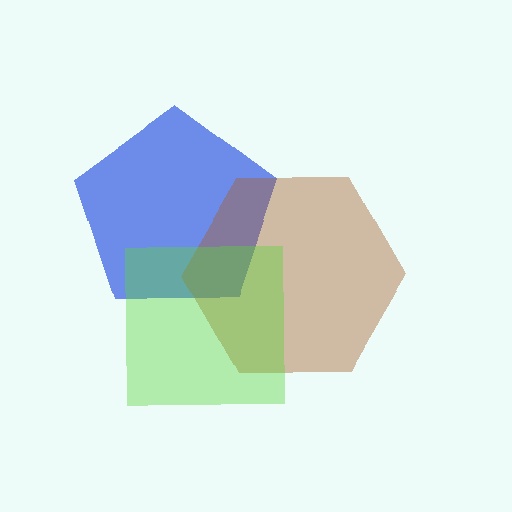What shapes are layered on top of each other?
The layered shapes are: a blue pentagon, a brown hexagon, a lime square.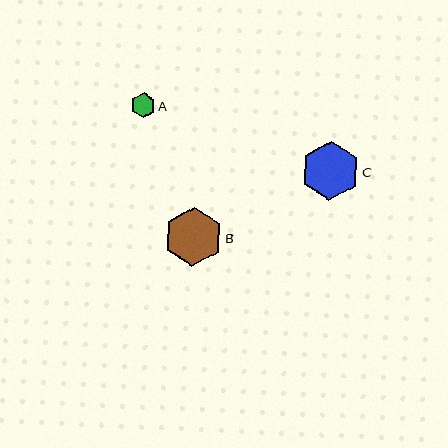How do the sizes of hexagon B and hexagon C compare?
Hexagon B and hexagon C are approximately the same size.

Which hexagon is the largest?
Hexagon B is the largest with a size of approximately 59 pixels.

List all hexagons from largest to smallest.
From largest to smallest: B, C, A.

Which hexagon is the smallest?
Hexagon A is the smallest with a size of approximately 25 pixels.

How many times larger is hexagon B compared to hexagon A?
Hexagon B is approximately 2.4 times the size of hexagon A.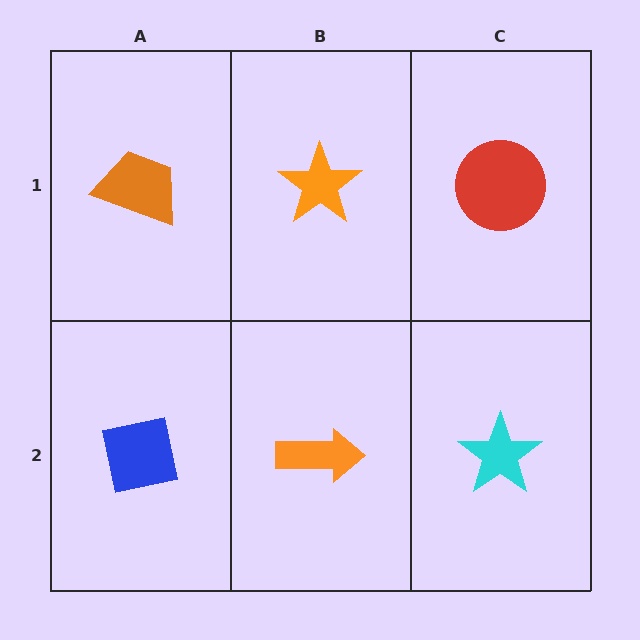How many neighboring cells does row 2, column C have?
2.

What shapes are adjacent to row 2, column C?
A red circle (row 1, column C), an orange arrow (row 2, column B).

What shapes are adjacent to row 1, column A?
A blue square (row 2, column A), an orange star (row 1, column B).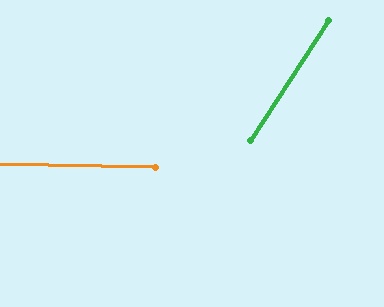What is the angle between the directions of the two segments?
Approximately 58 degrees.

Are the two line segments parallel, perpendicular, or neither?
Neither parallel nor perpendicular — they differ by about 58°.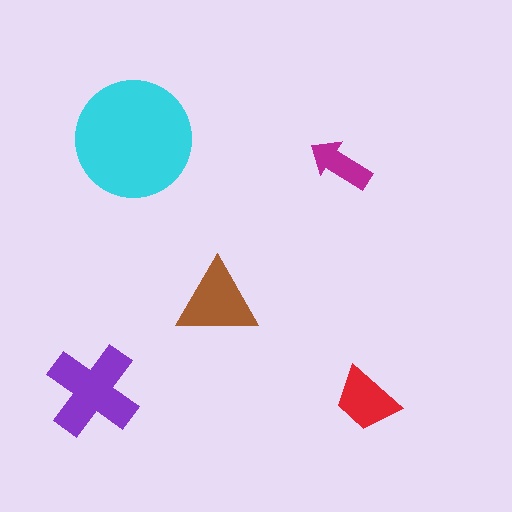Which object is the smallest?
The magenta arrow.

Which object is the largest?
The cyan circle.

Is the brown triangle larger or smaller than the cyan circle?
Smaller.